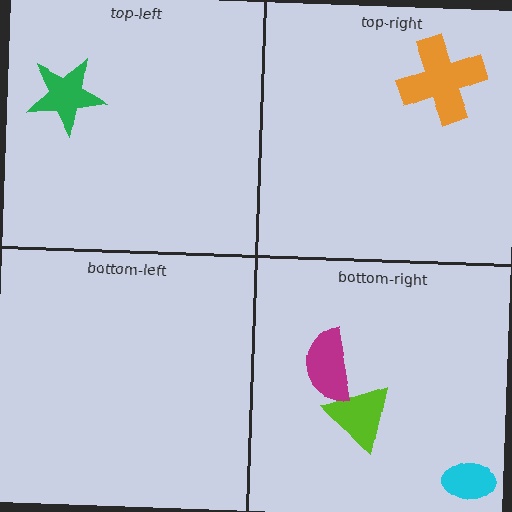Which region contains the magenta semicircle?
The bottom-right region.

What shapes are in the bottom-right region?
The lime triangle, the magenta semicircle, the cyan ellipse.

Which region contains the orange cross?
The top-right region.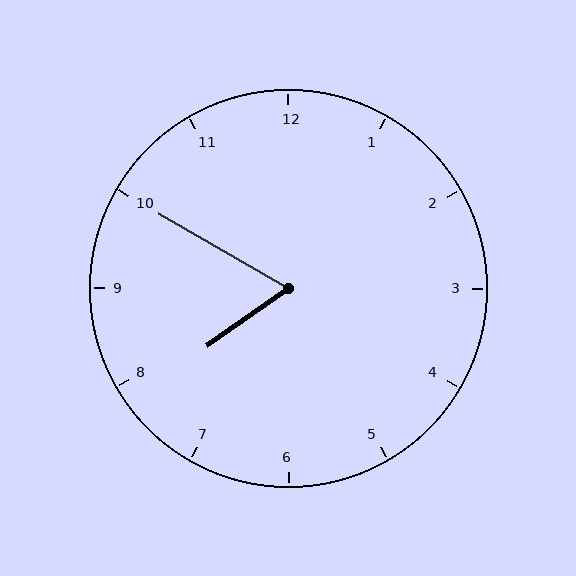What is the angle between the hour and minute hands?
Approximately 65 degrees.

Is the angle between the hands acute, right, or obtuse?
It is acute.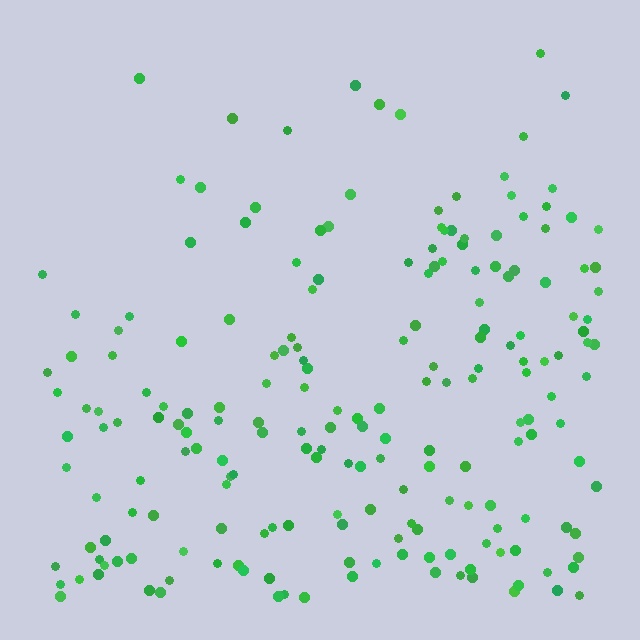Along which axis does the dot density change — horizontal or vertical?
Vertical.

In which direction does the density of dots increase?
From top to bottom, with the bottom side densest.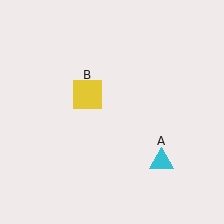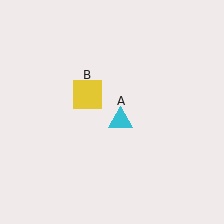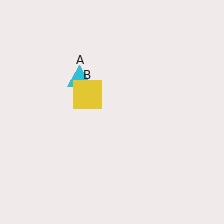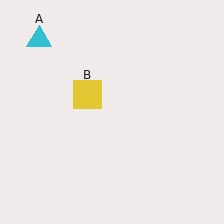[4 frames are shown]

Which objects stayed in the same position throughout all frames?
Yellow square (object B) remained stationary.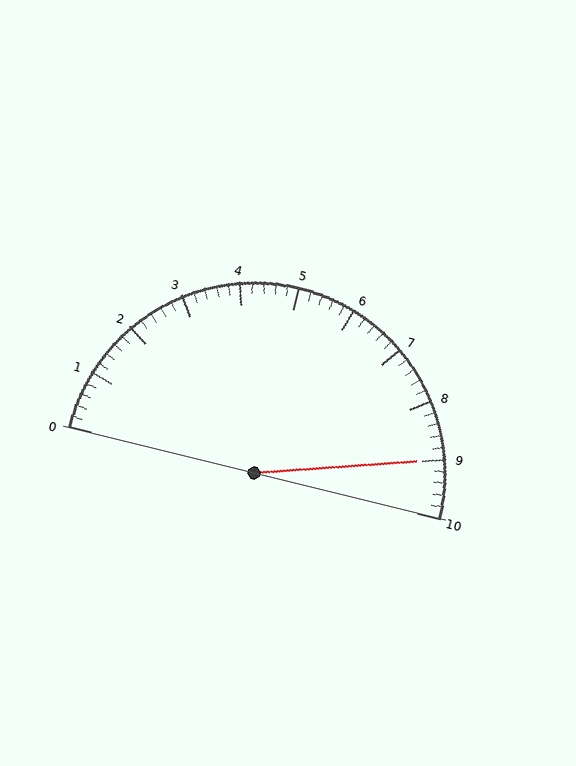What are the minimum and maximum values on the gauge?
The gauge ranges from 0 to 10.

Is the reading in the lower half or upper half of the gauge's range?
The reading is in the upper half of the range (0 to 10).